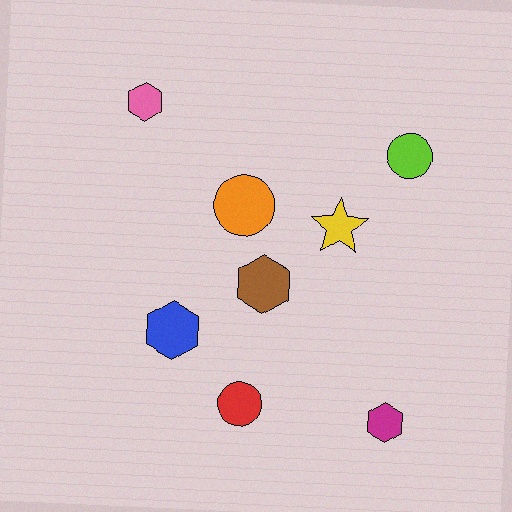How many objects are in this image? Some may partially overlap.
There are 8 objects.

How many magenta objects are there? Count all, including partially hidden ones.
There is 1 magenta object.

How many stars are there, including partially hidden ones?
There is 1 star.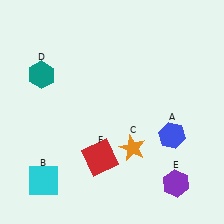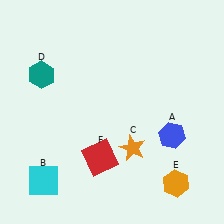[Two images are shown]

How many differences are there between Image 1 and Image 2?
There is 1 difference between the two images.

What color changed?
The hexagon (E) changed from purple in Image 1 to orange in Image 2.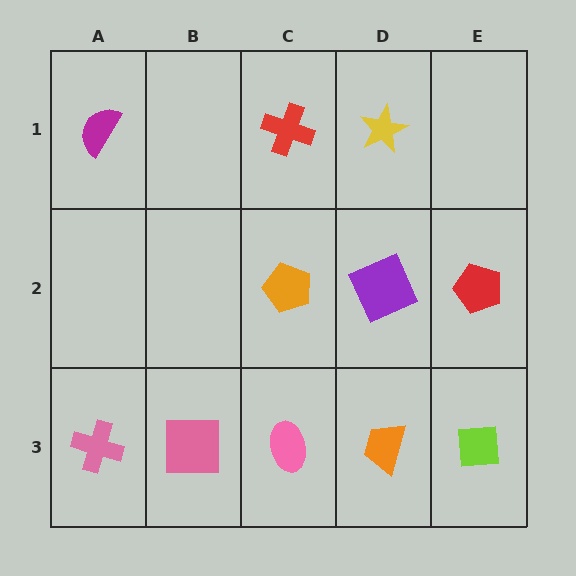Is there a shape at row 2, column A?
No, that cell is empty.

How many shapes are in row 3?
5 shapes.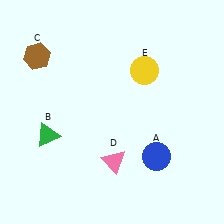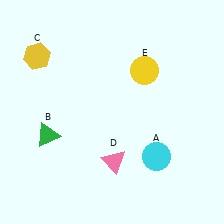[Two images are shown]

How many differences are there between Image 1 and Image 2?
There are 2 differences between the two images.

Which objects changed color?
A changed from blue to cyan. C changed from brown to yellow.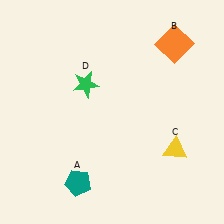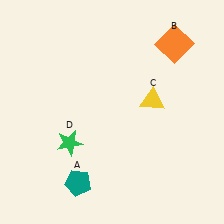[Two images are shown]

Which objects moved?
The objects that moved are: the yellow triangle (C), the green star (D).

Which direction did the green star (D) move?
The green star (D) moved down.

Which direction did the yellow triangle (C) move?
The yellow triangle (C) moved up.